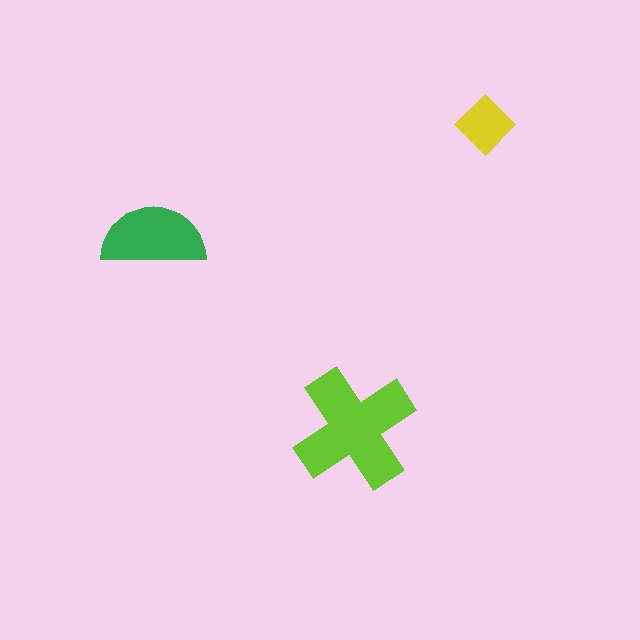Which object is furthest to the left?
The green semicircle is leftmost.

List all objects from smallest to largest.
The yellow diamond, the green semicircle, the lime cross.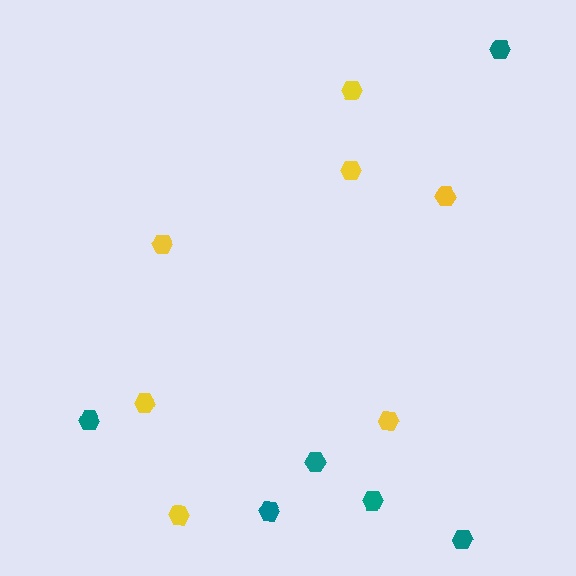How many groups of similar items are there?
There are 2 groups: one group of teal hexagons (6) and one group of yellow hexagons (7).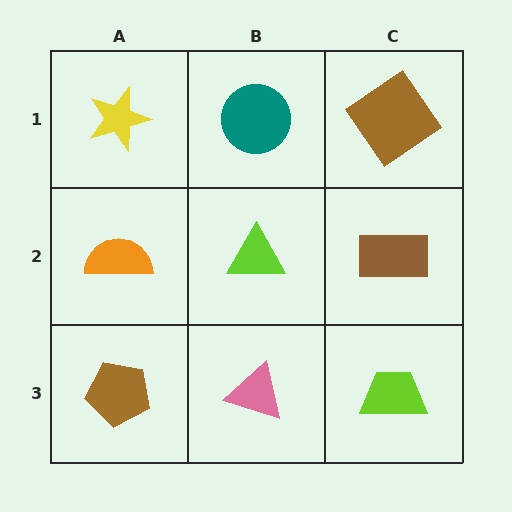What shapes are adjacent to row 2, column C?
A brown diamond (row 1, column C), a lime trapezoid (row 3, column C), a lime triangle (row 2, column B).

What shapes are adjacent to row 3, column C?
A brown rectangle (row 2, column C), a pink triangle (row 3, column B).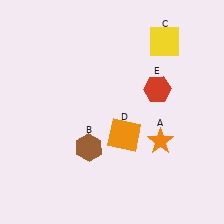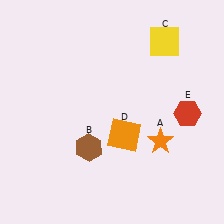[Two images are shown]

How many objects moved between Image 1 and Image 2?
1 object moved between the two images.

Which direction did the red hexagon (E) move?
The red hexagon (E) moved right.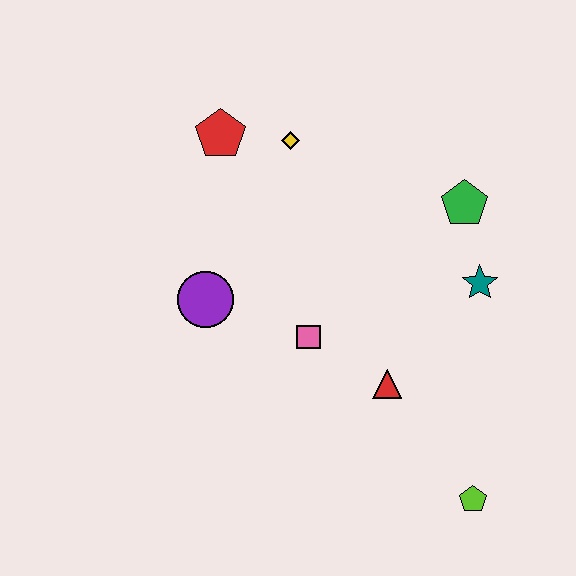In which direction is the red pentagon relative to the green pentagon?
The red pentagon is to the left of the green pentagon.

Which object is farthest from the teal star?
The red pentagon is farthest from the teal star.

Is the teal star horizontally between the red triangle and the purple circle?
No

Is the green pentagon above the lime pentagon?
Yes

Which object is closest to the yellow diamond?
The red pentagon is closest to the yellow diamond.